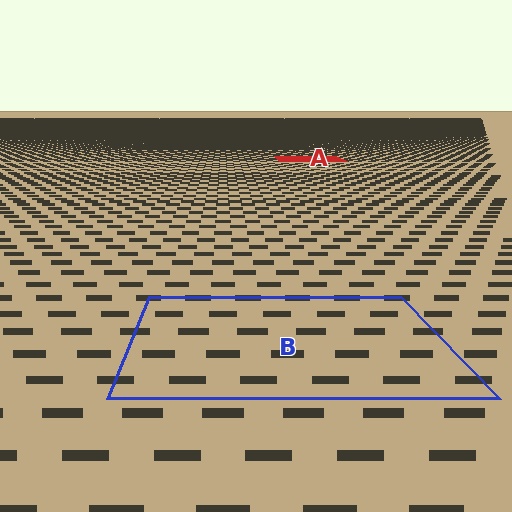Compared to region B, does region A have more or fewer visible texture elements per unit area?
Region A has more texture elements per unit area — they are packed more densely because it is farther away.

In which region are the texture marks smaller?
The texture marks are smaller in region A, because it is farther away.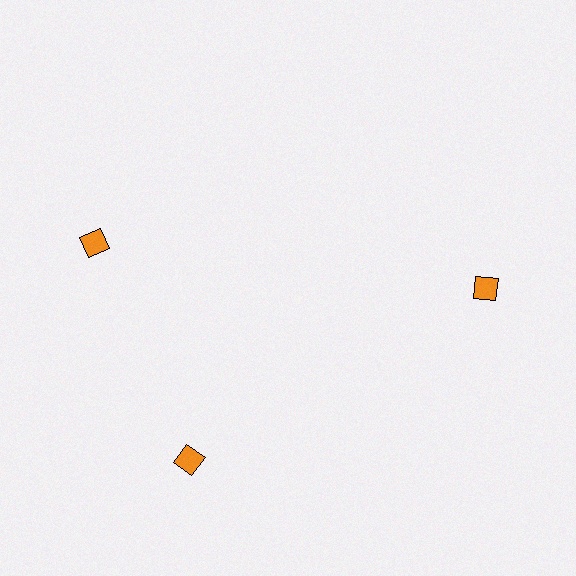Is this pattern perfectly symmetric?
No. The 3 orange diamonds are arranged in a ring, but one element near the 11 o'clock position is rotated out of alignment along the ring, breaking the 3-fold rotational symmetry.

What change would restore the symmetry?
The symmetry would be restored by rotating it back into even spacing with its neighbors so that all 3 diamonds sit at equal angles and equal distance from the center.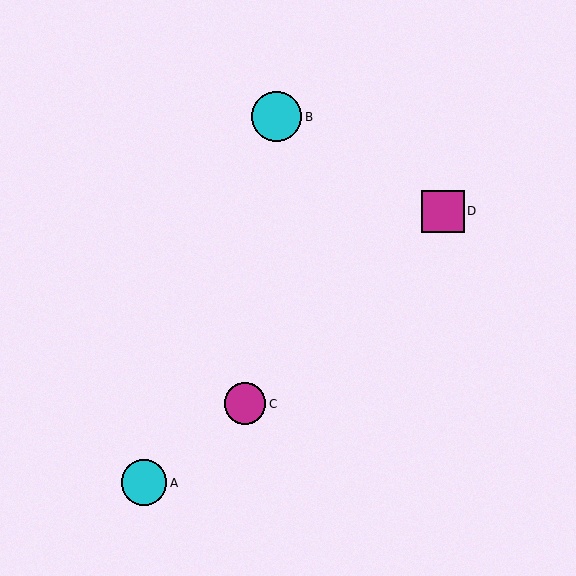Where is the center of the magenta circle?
The center of the magenta circle is at (245, 404).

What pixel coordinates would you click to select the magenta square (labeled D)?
Click at (443, 211) to select the magenta square D.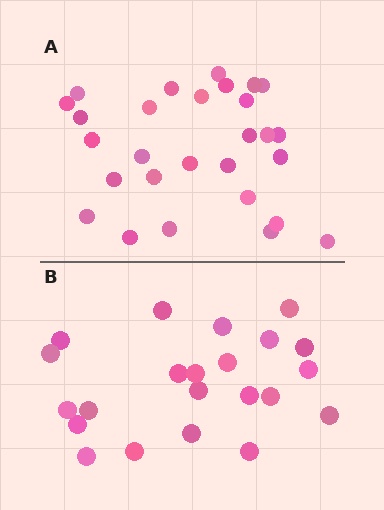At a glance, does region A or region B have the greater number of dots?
Region A (the top region) has more dots.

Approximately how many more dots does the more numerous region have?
Region A has about 6 more dots than region B.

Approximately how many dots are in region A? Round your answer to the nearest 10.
About 30 dots. (The exact count is 28, which rounds to 30.)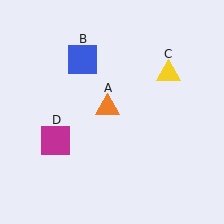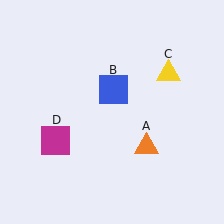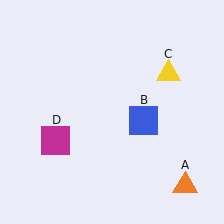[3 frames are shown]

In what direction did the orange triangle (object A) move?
The orange triangle (object A) moved down and to the right.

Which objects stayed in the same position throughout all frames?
Yellow triangle (object C) and magenta square (object D) remained stationary.